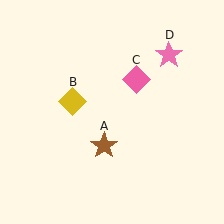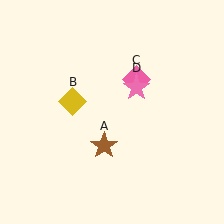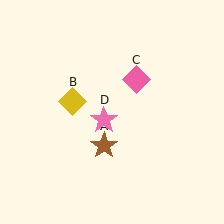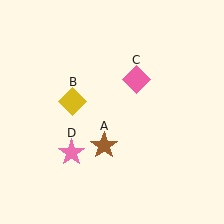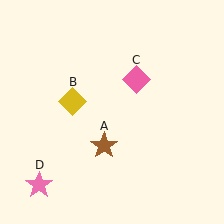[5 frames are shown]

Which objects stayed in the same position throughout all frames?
Brown star (object A) and yellow diamond (object B) and pink diamond (object C) remained stationary.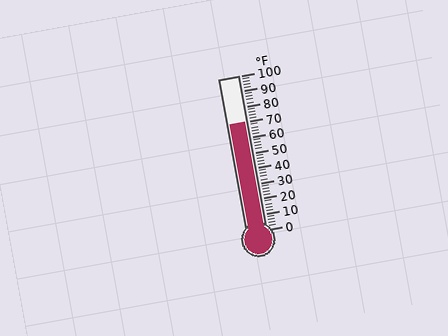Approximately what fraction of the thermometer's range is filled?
The thermometer is filled to approximately 70% of its range.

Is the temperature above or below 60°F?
The temperature is above 60°F.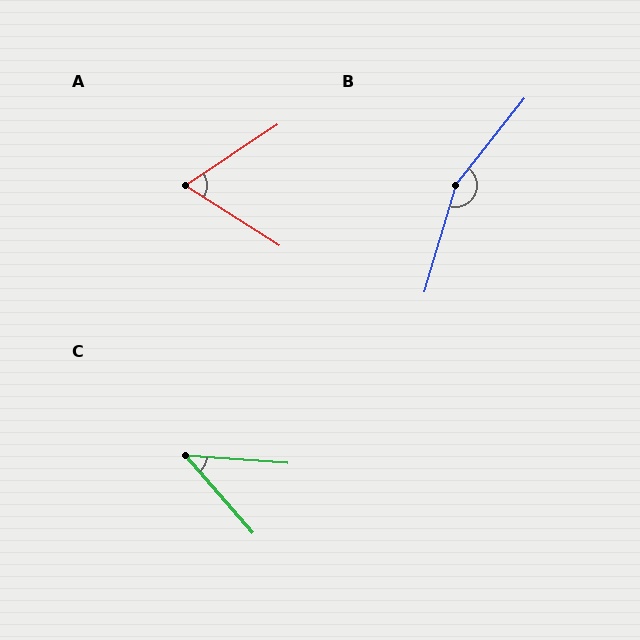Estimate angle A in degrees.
Approximately 66 degrees.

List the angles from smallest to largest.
C (45°), A (66°), B (158°).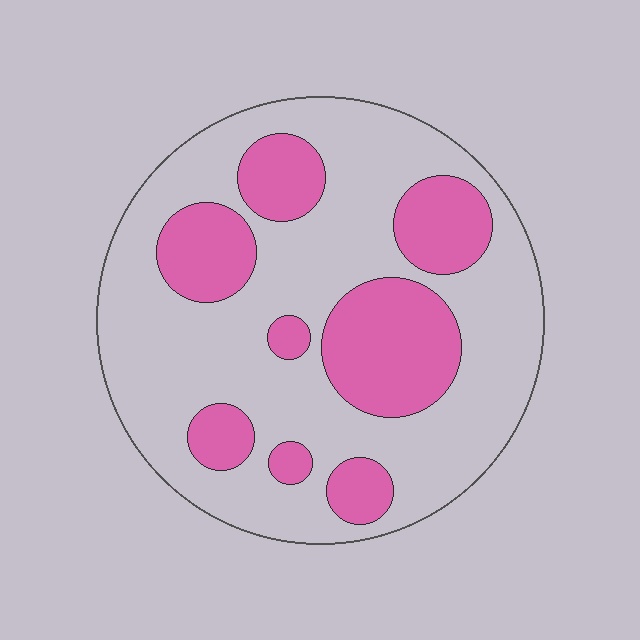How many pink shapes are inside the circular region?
8.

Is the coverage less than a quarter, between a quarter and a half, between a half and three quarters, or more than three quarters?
Between a quarter and a half.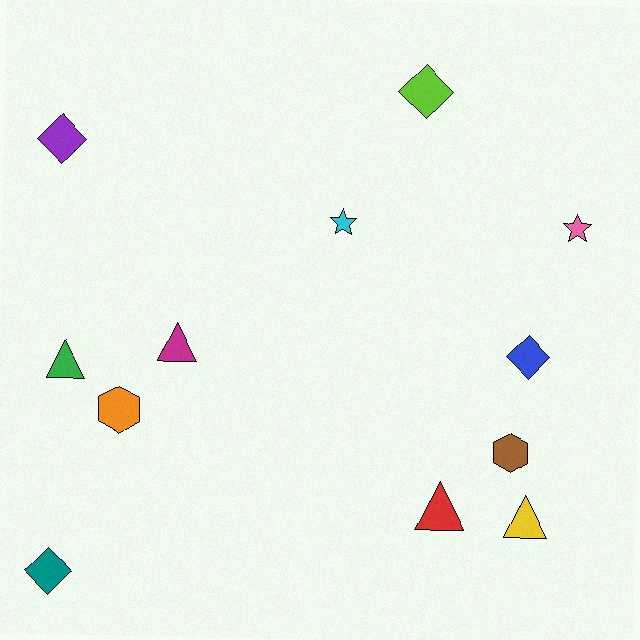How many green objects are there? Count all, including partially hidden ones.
There is 1 green object.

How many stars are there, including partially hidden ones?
There are 2 stars.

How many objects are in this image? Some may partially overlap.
There are 12 objects.